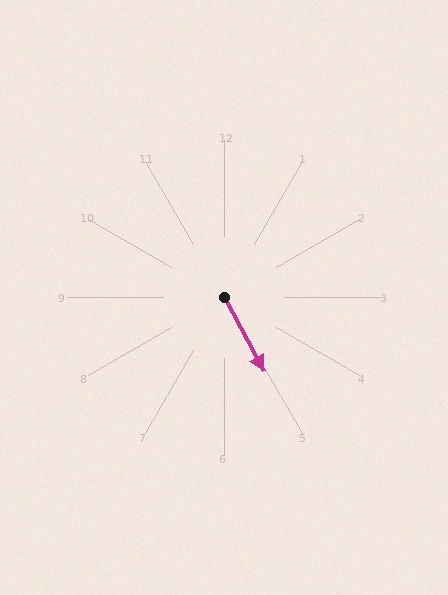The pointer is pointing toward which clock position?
Roughly 5 o'clock.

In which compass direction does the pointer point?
Southeast.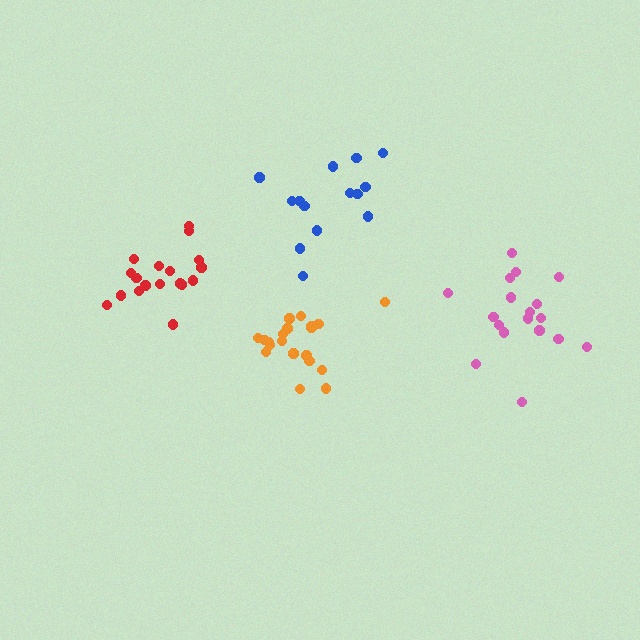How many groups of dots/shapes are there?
There are 4 groups.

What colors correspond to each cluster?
The clusters are colored: red, blue, pink, orange.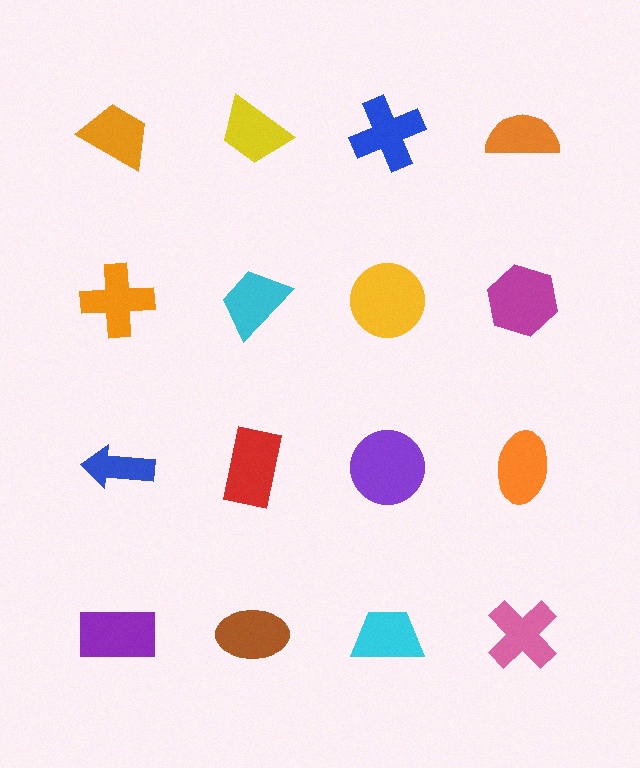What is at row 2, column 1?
An orange cross.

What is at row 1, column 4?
An orange semicircle.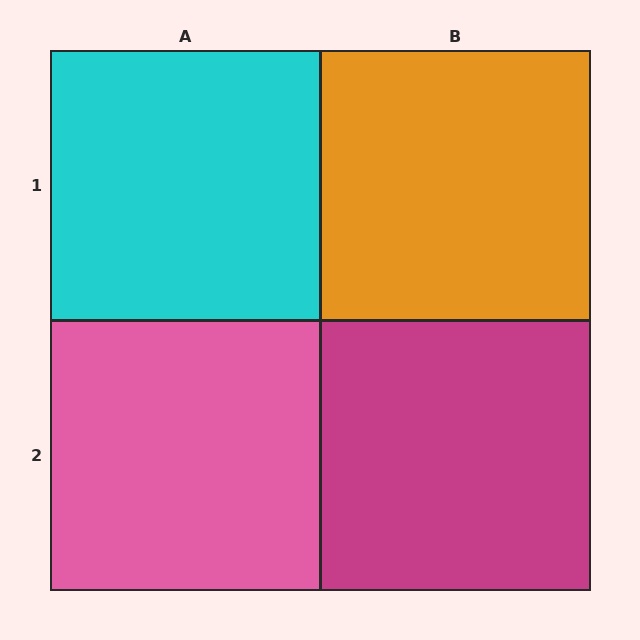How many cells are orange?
1 cell is orange.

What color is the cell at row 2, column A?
Pink.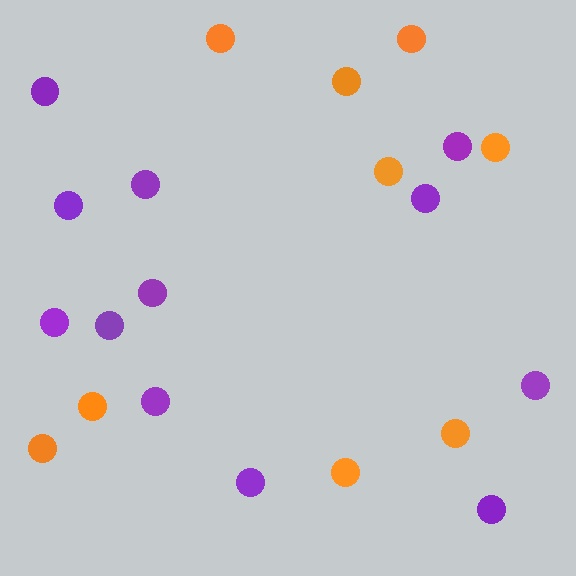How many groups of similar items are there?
There are 2 groups: one group of orange circles (9) and one group of purple circles (12).